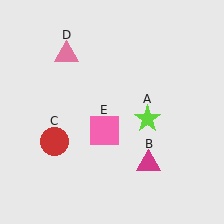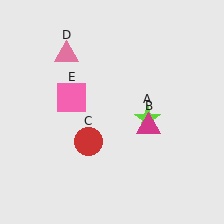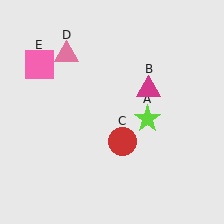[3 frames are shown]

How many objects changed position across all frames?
3 objects changed position: magenta triangle (object B), red circle (object C), pink square (object E).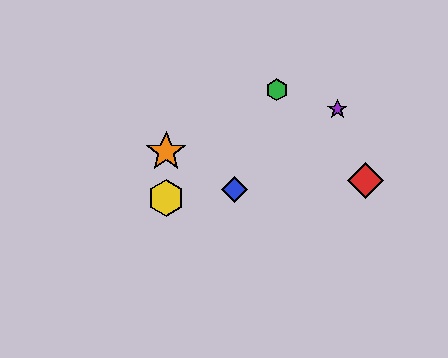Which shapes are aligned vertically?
The yellow hexagon, the orange star are aligned vertically.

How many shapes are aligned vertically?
2 shapes (the yellow hexagon, the orange star) are aligned vertically.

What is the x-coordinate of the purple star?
The purple star is at x≈337.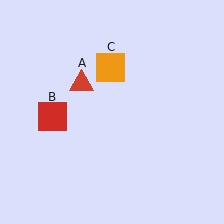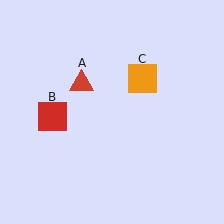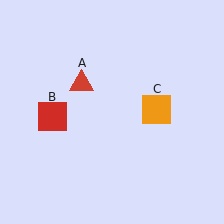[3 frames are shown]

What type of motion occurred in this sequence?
The orange square (object C) rotated clockwise around the center of the scene.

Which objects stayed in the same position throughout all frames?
Red triangle (object A) and red square (object B) remained stationary.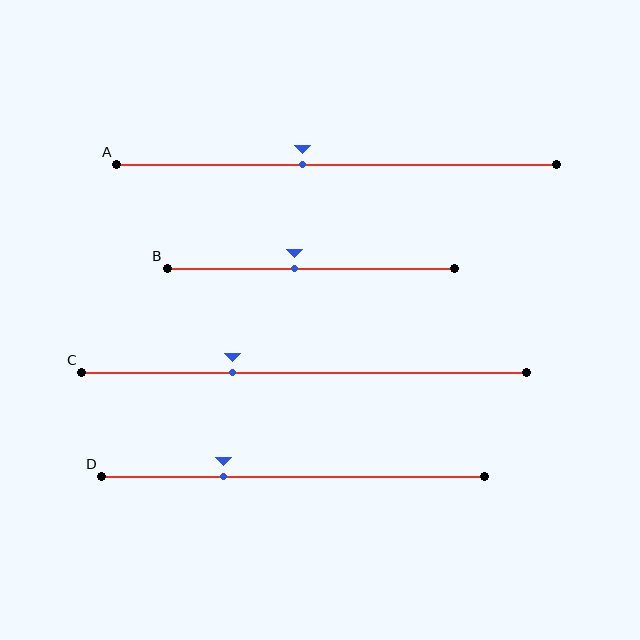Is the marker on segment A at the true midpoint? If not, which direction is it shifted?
No, the marker on segment A is shifted to the left by about 8% of the segment length.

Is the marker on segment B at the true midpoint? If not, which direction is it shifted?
No, the marker on segment B is shifted to the left by about 6% of the segment length.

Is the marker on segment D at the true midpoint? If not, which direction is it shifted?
No, the marker on segment D is shifted to the left by about 18% of the segment length.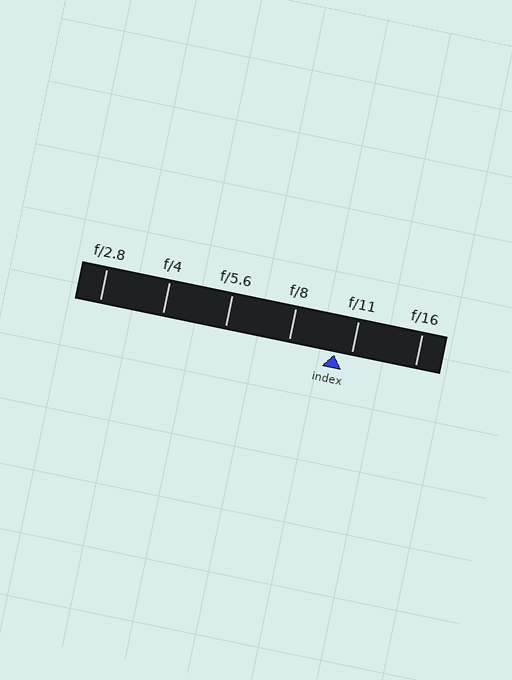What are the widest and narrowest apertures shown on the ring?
The widest aperture shown is f/2.8 and the narrowest is f/16.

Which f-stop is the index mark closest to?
The index mark is closest to f/11.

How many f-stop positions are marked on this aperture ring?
There are 6 f-stop positions marked.